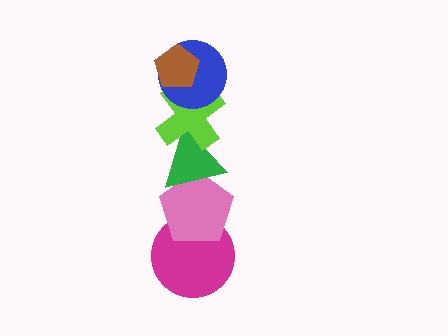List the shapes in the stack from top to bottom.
From top to bottom: the brown pentagon, the blue circle, the lime cross, the green triangle, the pink pentagon, the magenta circle.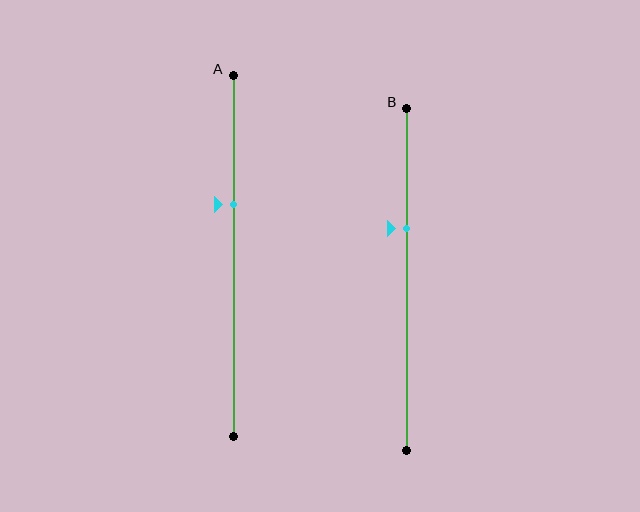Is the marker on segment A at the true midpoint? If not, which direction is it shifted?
No, the marker on segment A is shifted upward by about 14% of the segment length.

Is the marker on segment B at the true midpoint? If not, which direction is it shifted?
No, the marker on segment B is shifted upward by about 15% of the segment length.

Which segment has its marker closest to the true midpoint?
Segment A has its marker closest to the true midpoint.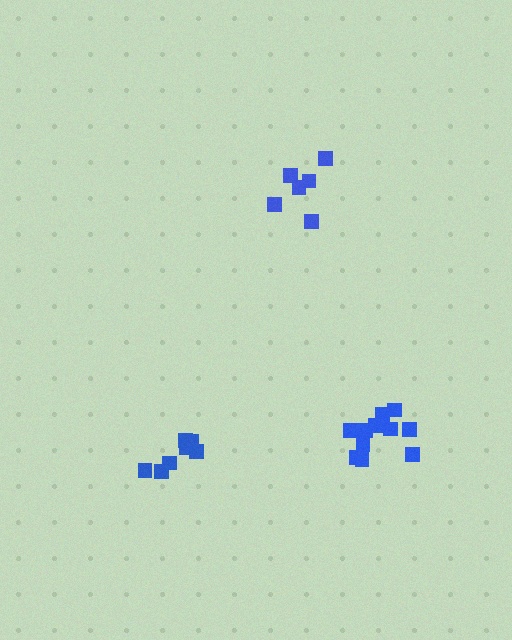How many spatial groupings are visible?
There are 3 spatial groupings.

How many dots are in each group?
Group 1: 7 dots, Group 2: 6 dots, Group 3: 11 dots (24 total).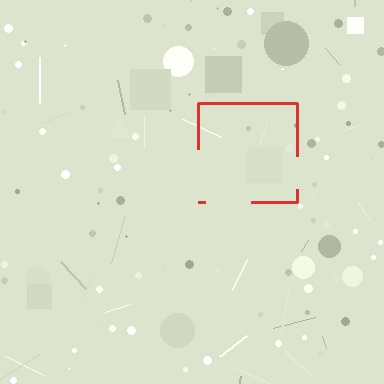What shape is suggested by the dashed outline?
The dashed outline suggests a square.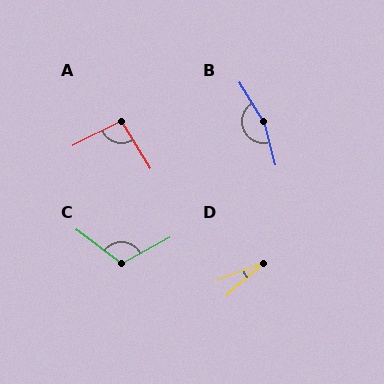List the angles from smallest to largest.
D (20°), A (95°), C (115°), B (164°).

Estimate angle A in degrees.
Approximately 95 degrees.